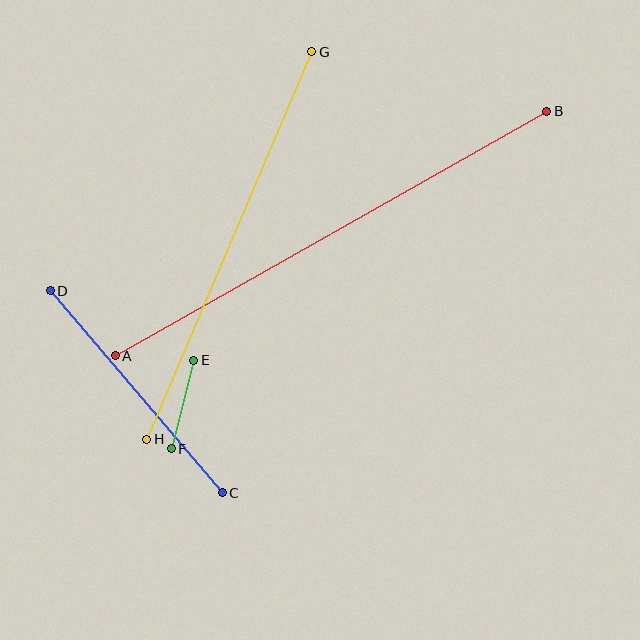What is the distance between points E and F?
The distance is approximately 91 pixels.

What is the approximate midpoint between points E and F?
The midpoint is at approximately (183, 405) pixels.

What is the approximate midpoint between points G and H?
The midpoint is at approximately (229, 246) pixels.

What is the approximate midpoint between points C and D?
The midpoint is at approximately (136, 392) pixels.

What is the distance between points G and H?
The distance is approximately 421 pixels.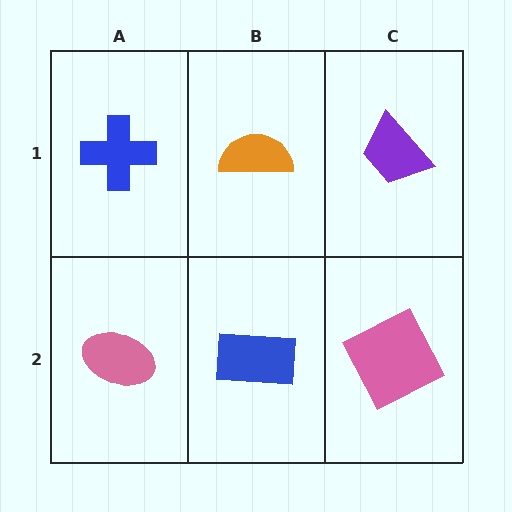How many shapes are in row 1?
3 shapes.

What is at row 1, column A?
A blue cross.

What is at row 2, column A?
A pink ellipse.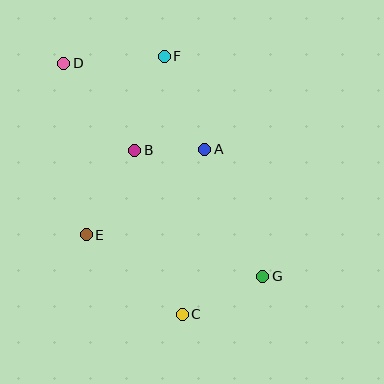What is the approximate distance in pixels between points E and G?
The distance between E and G is approximately 182 pixels.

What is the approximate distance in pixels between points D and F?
The distance between D and F is approximately 101 pixels.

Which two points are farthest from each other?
Points D and G are farthest from each other.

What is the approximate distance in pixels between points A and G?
The distance between A and G is approximately 140 pixels.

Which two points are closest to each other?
Points A and B are closest to each other.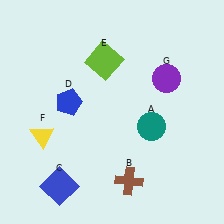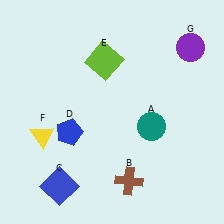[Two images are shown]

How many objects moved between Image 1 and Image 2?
2 objects moved between the two images.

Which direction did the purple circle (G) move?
The purple circle (G) moved up.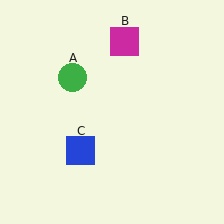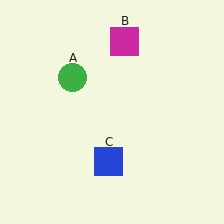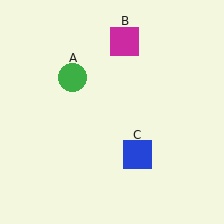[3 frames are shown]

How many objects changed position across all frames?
1 object changed position: blue square (object C).